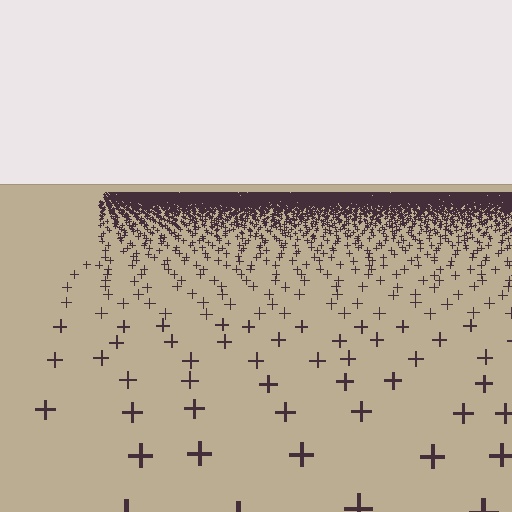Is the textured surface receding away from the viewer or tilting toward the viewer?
The surface is receding away from the viewer. Texture elements get smaller and denser toward the top.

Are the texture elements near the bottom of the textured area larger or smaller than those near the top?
Larger. Near the bottom, elements are closer to the viewer and appear at a bigger on-screen size.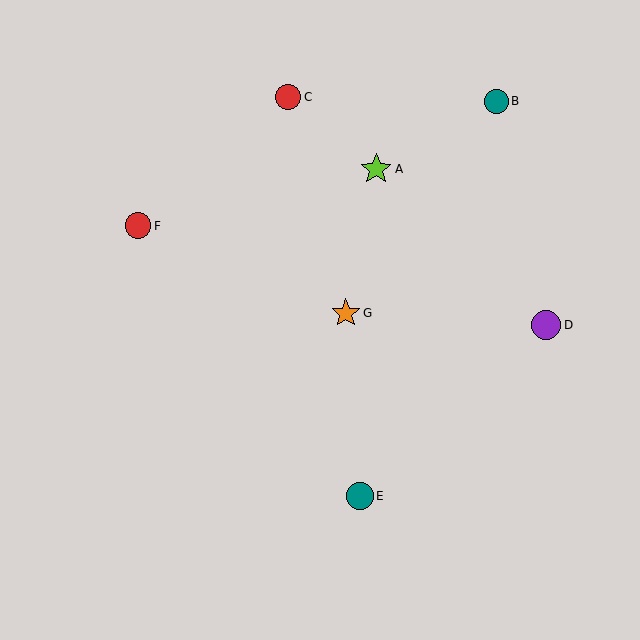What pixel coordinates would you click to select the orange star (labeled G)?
Click at (346, 313) to select the orange star G.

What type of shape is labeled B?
Shape B is a teal circle.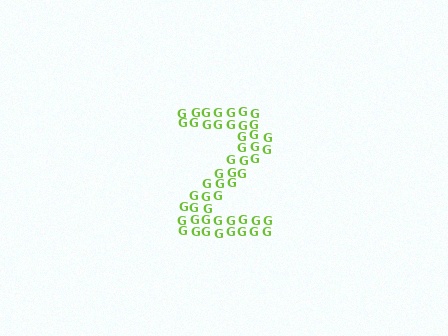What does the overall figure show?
The overall figure shows the digit 2.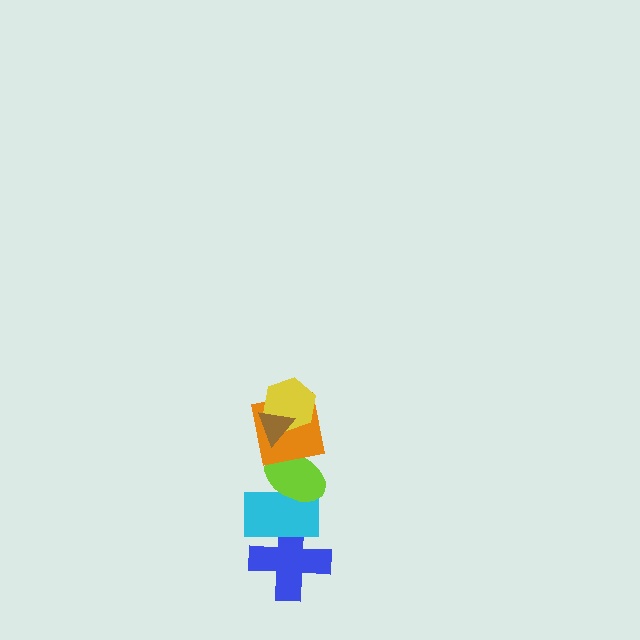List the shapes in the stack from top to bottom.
From top to bottom: the brown triangle, the yellow hexagon, the orange square, the lime ellipse, the cyan rectangle, the blue cross.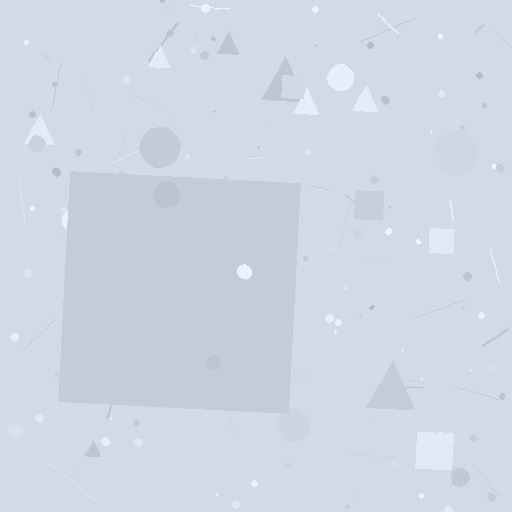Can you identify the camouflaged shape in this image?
The camouflaged shape is a square.